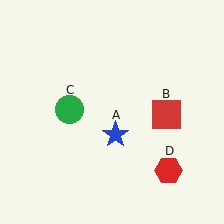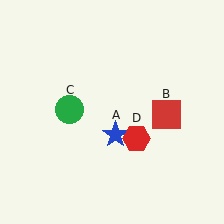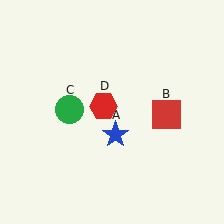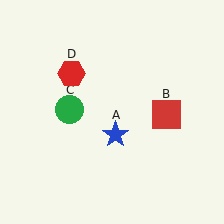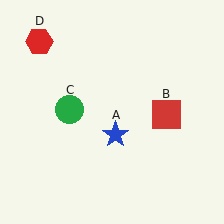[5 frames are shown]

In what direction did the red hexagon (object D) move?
The red hexagon (object D) moved up and to the left.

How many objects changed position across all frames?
1 object changed position: red hexagon (object D).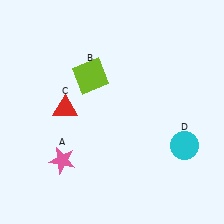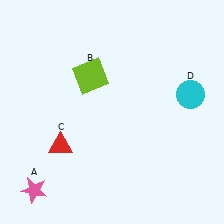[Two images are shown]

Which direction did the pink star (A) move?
The pink star (A) moved down.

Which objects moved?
The objects that moved are: the pink star (A), the red triangle (C), the cyan circle (D).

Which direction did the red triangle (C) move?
The red triangle (C) moved down.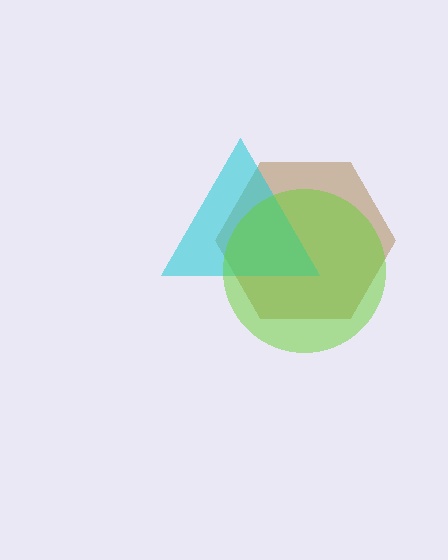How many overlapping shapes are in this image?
There are 3 overlapping shapes in the image.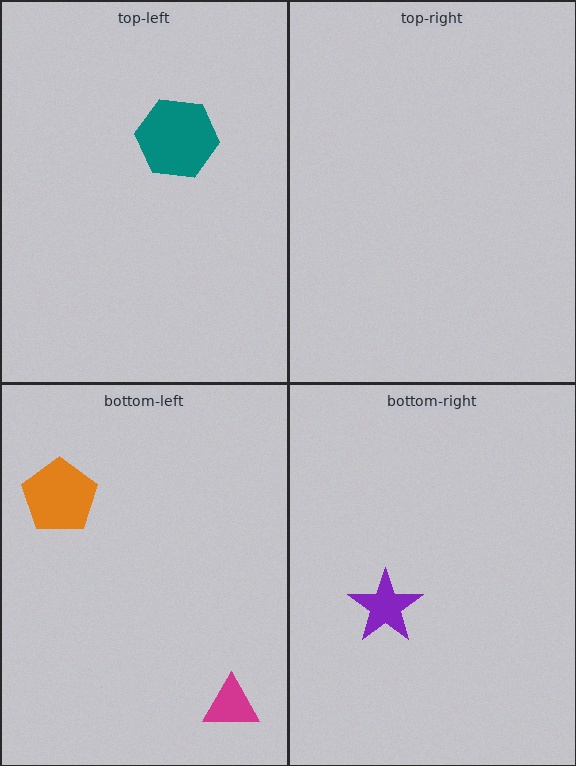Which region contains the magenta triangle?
The bottom-left region.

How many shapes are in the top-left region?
1.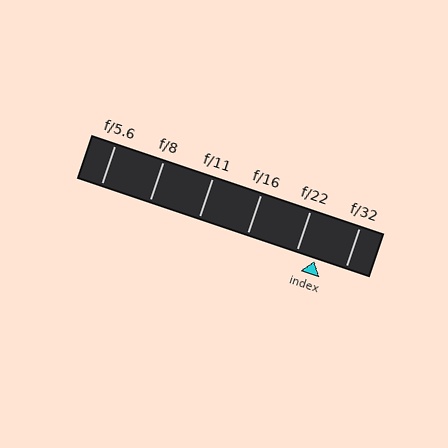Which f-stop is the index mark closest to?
The index mark is closest to f/22.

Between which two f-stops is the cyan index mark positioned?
The index mark is between f/22 and f/32.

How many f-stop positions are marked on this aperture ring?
There are 6 f-stop positions marked.